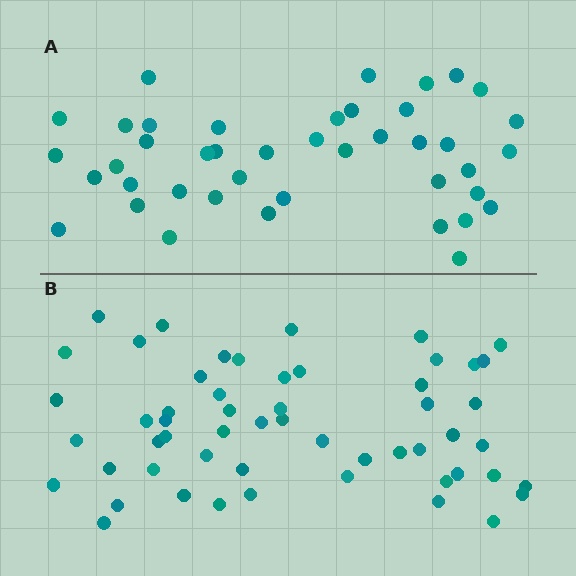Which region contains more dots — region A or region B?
Region B (the bottom region) has more dots.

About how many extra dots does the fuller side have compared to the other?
Region B has approximately 15 more dots than region A.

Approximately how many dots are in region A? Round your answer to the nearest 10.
About 40 dots. (The exact count is 42, which rounds to 40.)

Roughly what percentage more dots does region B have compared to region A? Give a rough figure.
About 30% more.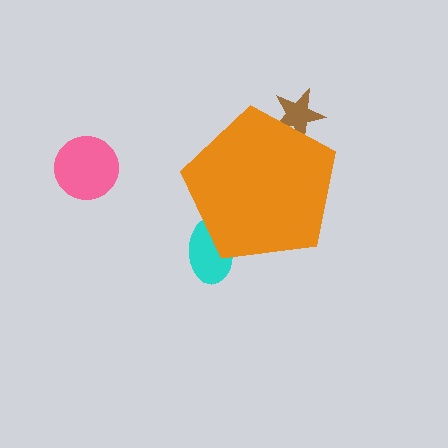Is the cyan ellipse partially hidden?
Yes, the cyan ellipse is partially hidden behind the orange pentagon.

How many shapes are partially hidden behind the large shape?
3 shapes are partially hidden.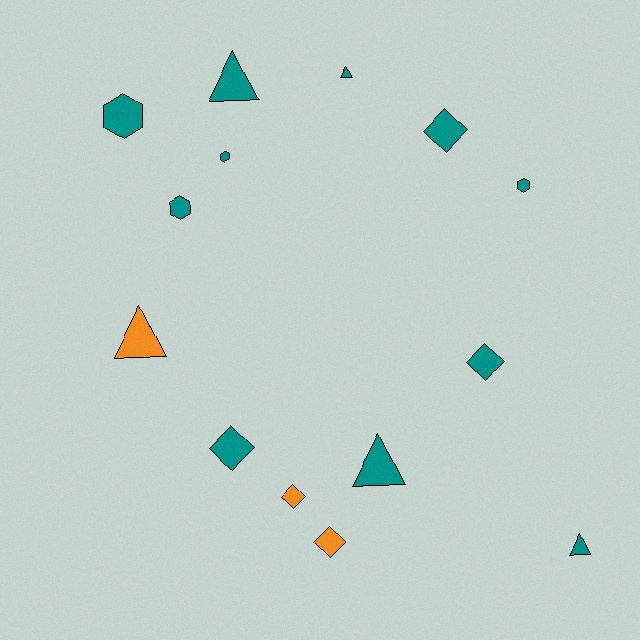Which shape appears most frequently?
Diamond, with 5 objects.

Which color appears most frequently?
Teal, with 11 objects.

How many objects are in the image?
There are 14 objects.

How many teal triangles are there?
There are 4 teal triangles.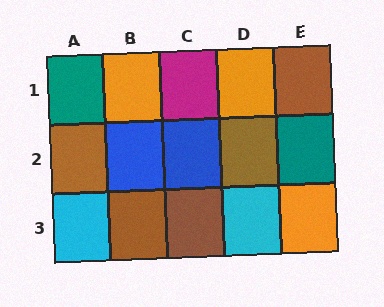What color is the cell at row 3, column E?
Orange.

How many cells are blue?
2 cells are blue.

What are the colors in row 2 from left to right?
Brown, blue, blue, brown, teal.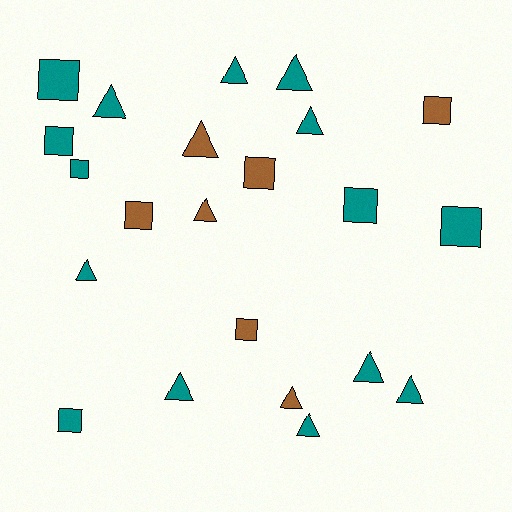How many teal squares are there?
There are 6 teal squares.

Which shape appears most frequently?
Triangle, with 12 objects.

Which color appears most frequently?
Teal, with 15 objects.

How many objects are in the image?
There are 22 objects.